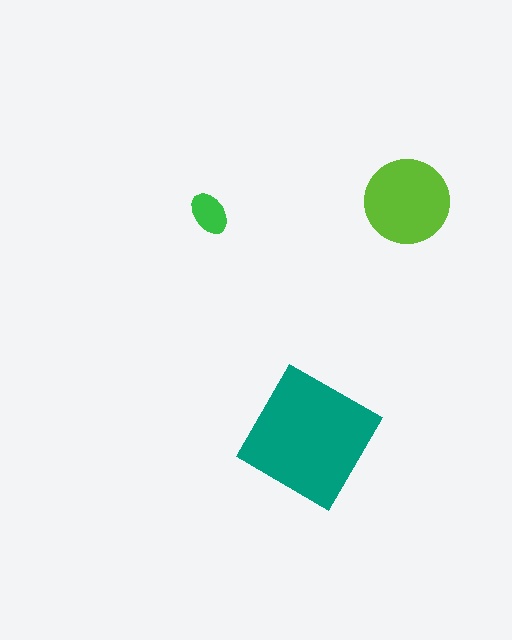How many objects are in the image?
There are 3 objects in the image.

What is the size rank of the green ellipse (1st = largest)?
3rd.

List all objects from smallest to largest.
The green ellipse, the lime circle, the teal diamond.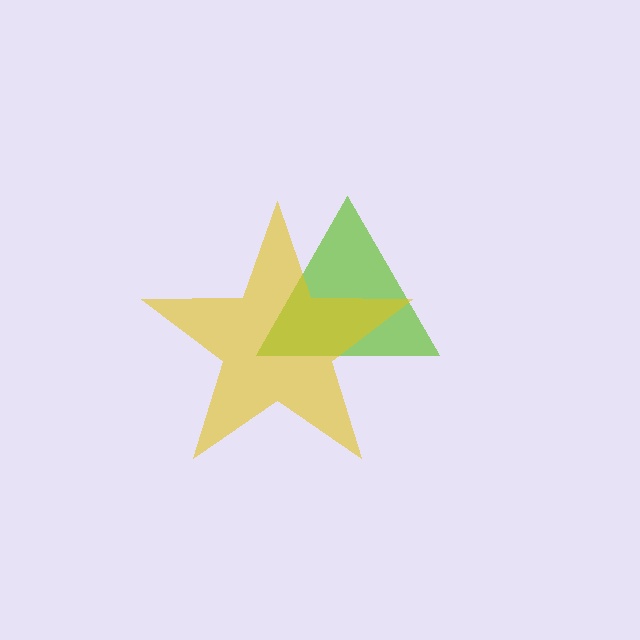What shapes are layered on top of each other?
The layered shapes are: a lime triangle, a yellow star.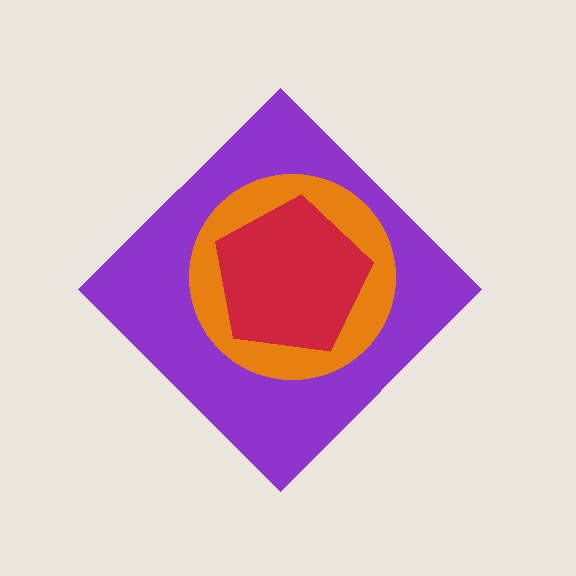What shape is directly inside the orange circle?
The red pentagon.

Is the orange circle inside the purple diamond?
Yes.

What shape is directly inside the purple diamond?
The orange circle.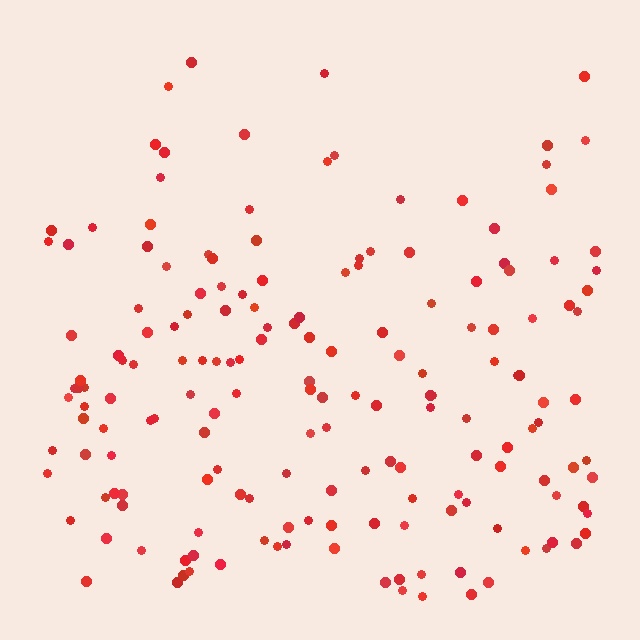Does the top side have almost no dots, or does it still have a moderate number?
Still a moderate number, just noticeably fewer than the bottom.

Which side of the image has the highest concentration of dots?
The bottom.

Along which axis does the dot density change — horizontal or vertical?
Vertical.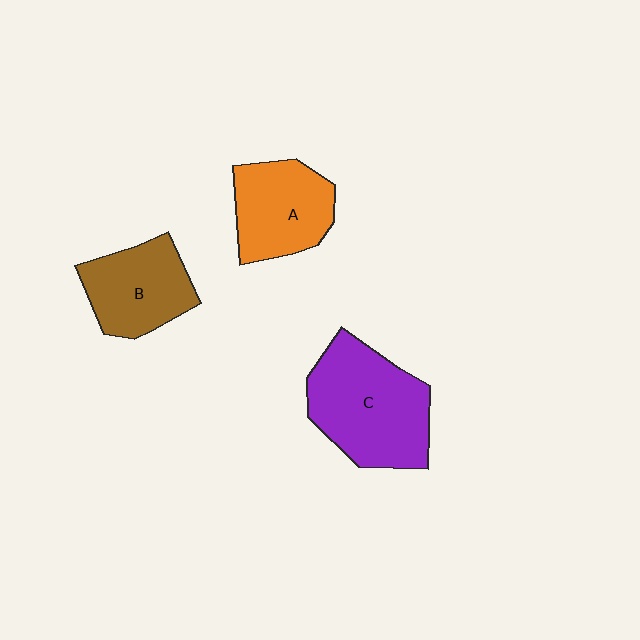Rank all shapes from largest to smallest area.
From largest to smallest: C (purple), A (orange), B (brown).